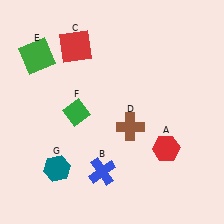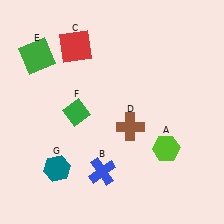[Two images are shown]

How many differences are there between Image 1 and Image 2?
There is 1 difference between the two images.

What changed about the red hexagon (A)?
In Image 1, A is red. In Image 2, it changed to lime.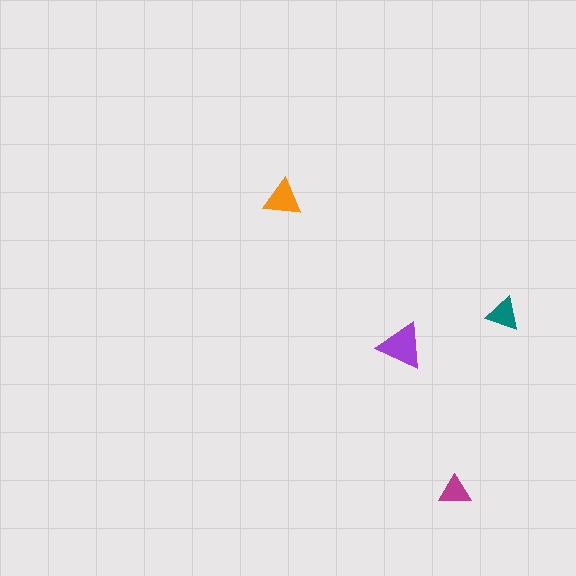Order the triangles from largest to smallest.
the purple one, the orange one, the teal one, the magenta one.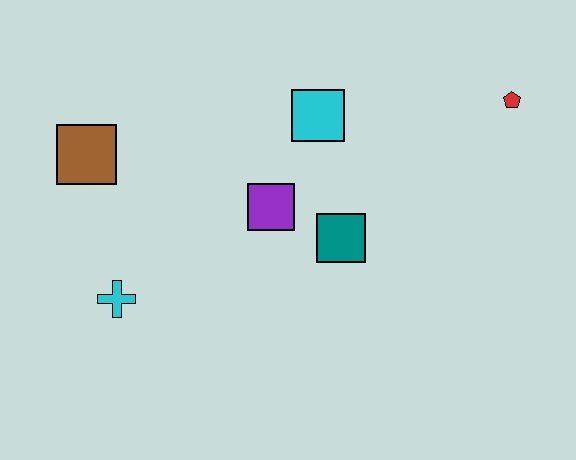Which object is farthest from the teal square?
The brown square is farthest from the teal square.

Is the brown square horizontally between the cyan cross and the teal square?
No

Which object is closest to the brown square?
The cyan cross is closest to the brown square.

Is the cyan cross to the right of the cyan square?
No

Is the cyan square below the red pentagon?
Yes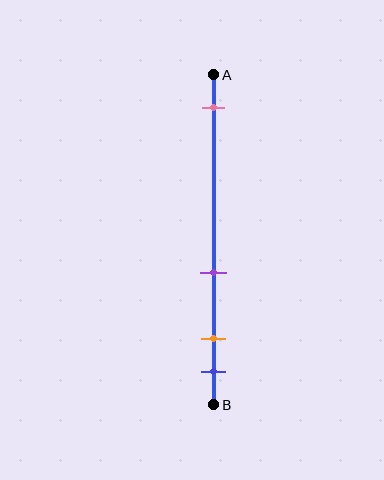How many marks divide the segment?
There are 4 marks dividing the segment.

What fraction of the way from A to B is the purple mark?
The purple mark is approximately 60% (0.6) of the way from A to B.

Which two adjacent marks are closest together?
The orange and blue marks are the closest adjacent pair.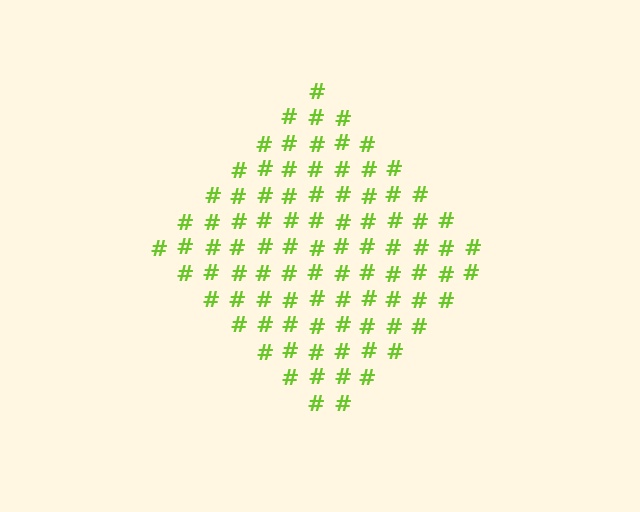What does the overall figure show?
The overall figure shows a diamond.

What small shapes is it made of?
It is made of small hash symbols.